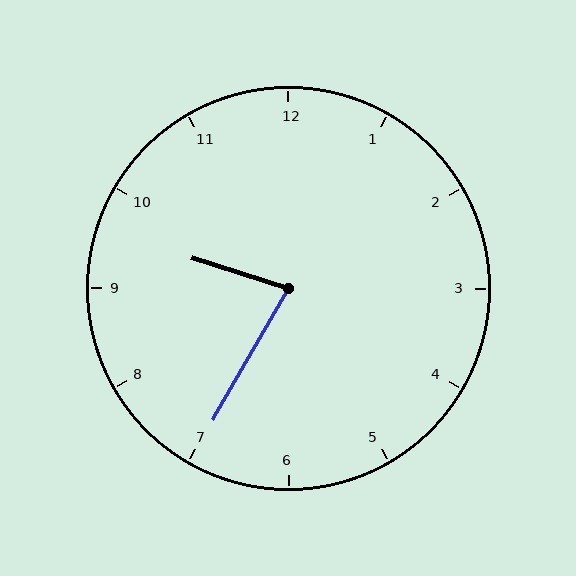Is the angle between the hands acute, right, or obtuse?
It is acute.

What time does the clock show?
9:35.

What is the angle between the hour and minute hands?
Approximately 78 degrees.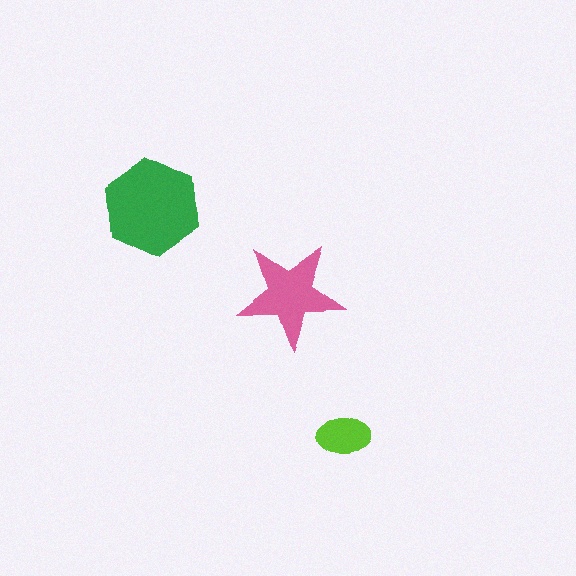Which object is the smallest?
The lime ellipse.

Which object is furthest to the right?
The lime ellipse is rightmost.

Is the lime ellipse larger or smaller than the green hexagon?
Smaller.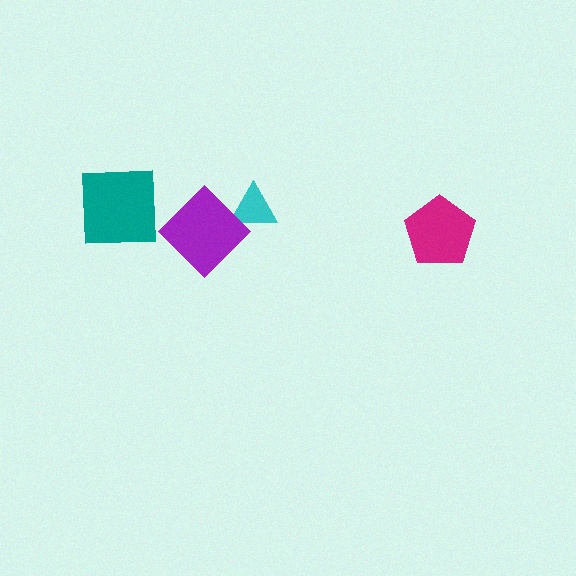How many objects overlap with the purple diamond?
1 object overlaps with the purple diamond.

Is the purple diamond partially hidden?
No, no other shape covers it.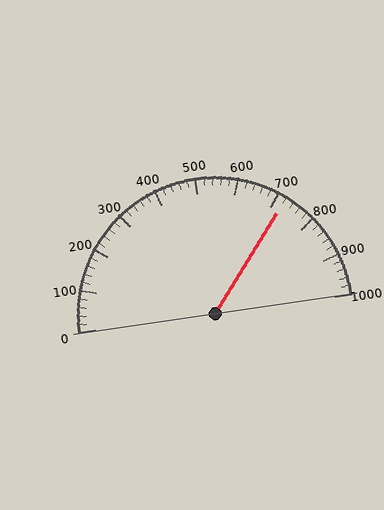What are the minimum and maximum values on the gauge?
The gauge ranges from 0 to 1000.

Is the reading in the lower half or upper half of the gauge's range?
The reading is in the upper half of the range (0 to 1000).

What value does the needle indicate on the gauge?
The needle indicates approximately 720.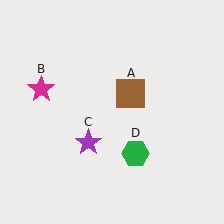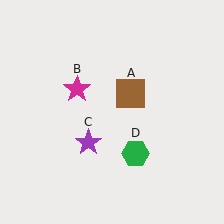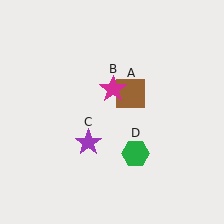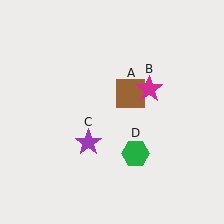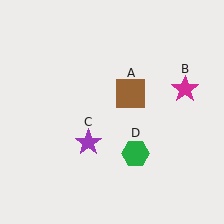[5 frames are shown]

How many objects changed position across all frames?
1 object changed position: magenta star (object B).